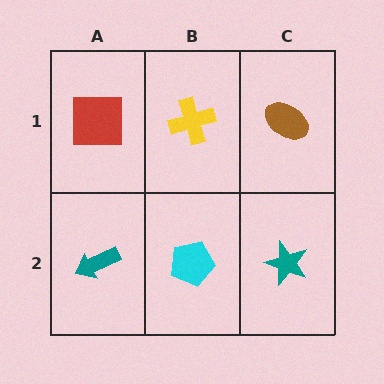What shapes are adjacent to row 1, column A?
A teal arrow (row 2, column A), a yellow cross (row 1, column B).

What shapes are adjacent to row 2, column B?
A yellow cross (row 1, column B), a teal arrow (row 2, column A), a teal star (row 2, column C).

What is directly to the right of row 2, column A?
A cyan pentagon.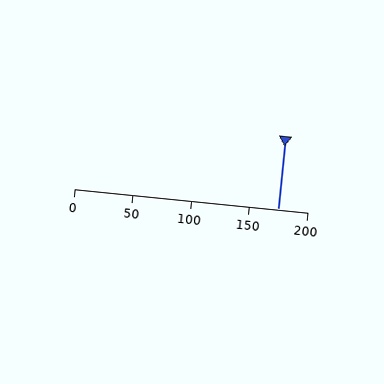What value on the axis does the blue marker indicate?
The marker indicates approximately 175.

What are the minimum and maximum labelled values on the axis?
The axis runs from 0 to 200.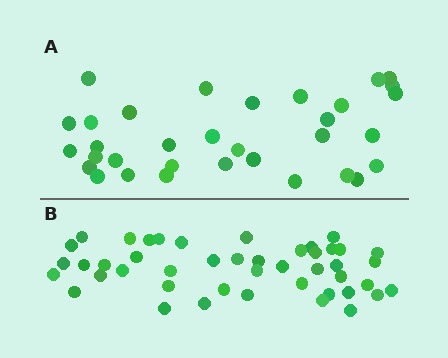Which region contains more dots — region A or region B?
Region B (the bottom region) has more dots.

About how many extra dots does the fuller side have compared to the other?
Region B has roughly 12 or so more dots than region A.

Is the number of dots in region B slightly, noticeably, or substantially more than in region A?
Region B has noticeably more, but not dramatically so. The ratio is roughly 1.4 to 1.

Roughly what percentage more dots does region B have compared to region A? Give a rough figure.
About 35% more.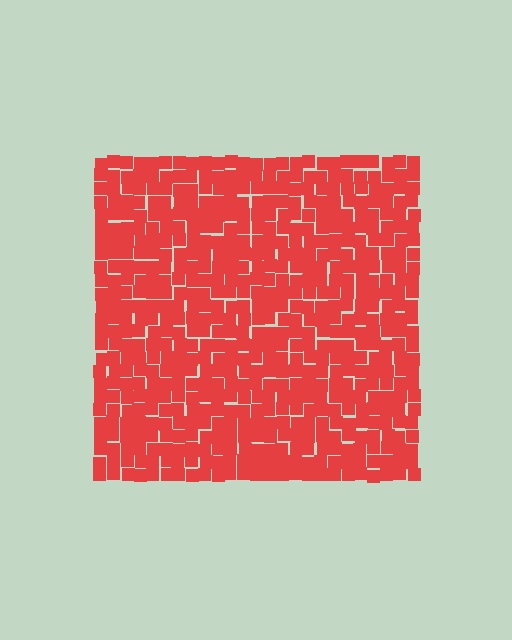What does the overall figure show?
The overall figure shows a square.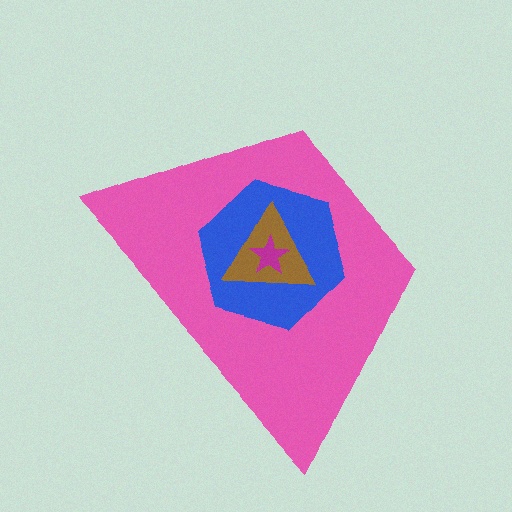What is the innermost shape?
The magenta star.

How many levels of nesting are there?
4.